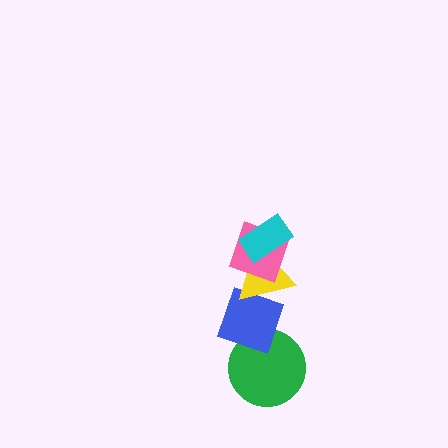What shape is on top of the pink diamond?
The cyan rectangle is on top of the pink diamond.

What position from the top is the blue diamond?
The blue diamond is 4th from the top.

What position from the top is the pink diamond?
The pink diamond is 2nd from the top.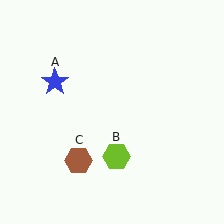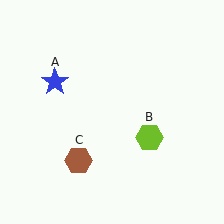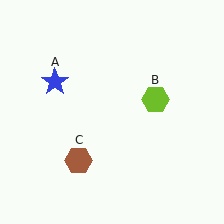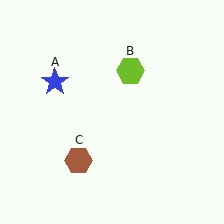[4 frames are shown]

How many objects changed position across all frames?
1 object changed position: lime hexagon (object B).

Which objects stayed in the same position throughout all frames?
Blue star (object A) and brown hexagon (object C) remained stationary.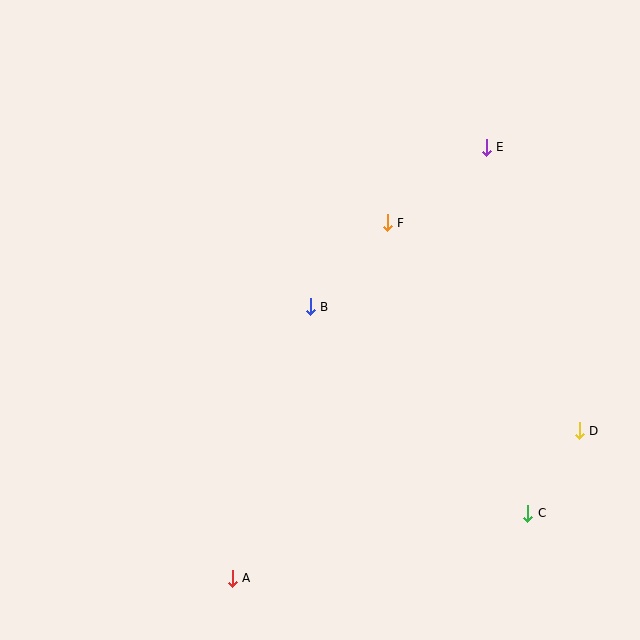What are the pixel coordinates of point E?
Point E is at (486, 147).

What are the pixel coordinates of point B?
Point B is at (310, 307).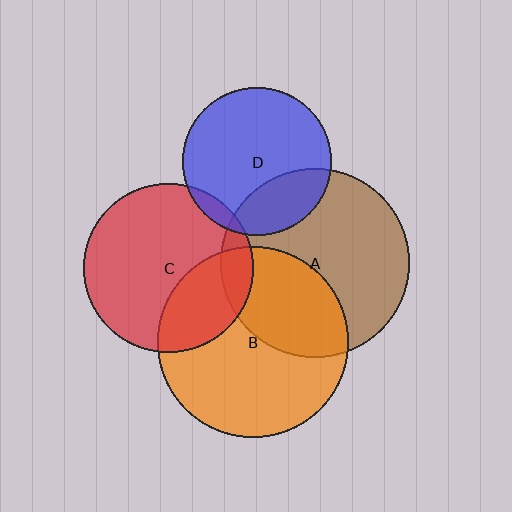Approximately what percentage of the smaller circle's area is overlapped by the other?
Approximately 25%.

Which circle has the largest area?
Circle B (orange).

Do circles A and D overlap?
Yes.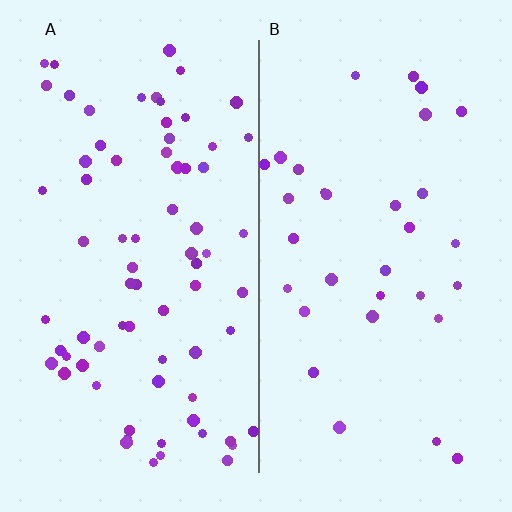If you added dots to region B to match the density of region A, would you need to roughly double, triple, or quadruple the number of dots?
Approximately double.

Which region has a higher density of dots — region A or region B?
A (the left).